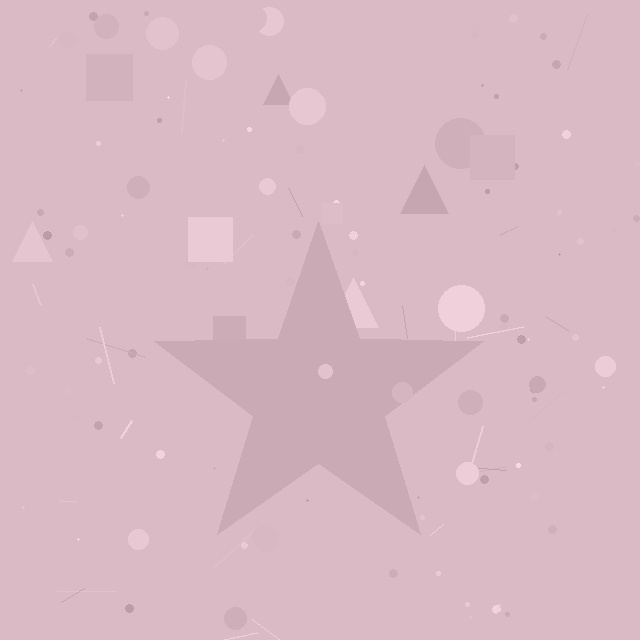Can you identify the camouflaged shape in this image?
The camouflaged shape is a star.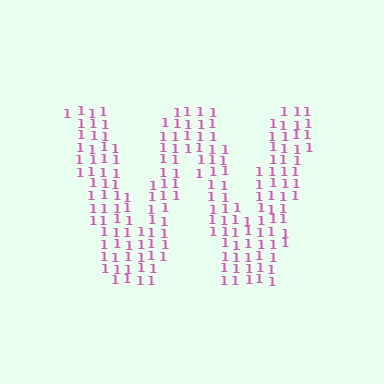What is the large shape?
The large shape is the letter W.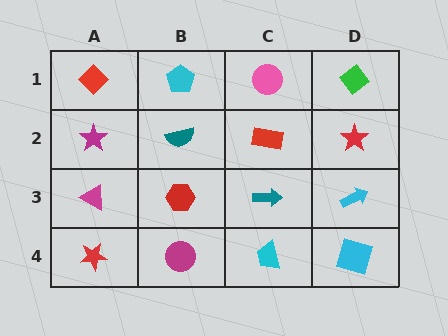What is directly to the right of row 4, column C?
A cyan square.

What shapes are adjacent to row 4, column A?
A magenta triangle (row 3, column A), a magenta circle (row 4, column B).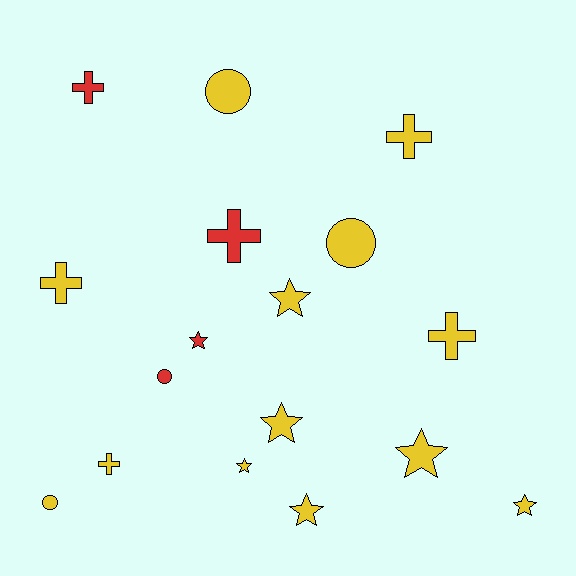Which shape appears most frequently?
Star, with 7 objects.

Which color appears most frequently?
Yellow, with 13 objects.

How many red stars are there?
There is 1 red star.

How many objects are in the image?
There are 17 objects.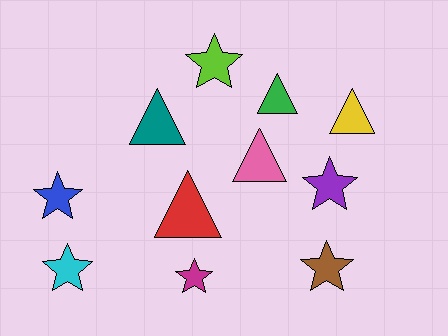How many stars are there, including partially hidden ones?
There are 6 stars.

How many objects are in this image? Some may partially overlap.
There are 11 objects.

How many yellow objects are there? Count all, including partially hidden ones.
There is 1 yellow object.